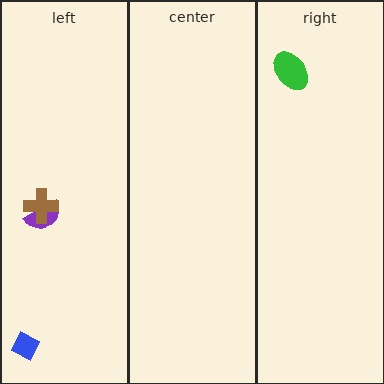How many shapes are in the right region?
1.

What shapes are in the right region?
The green ellipse.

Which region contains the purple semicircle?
The left region.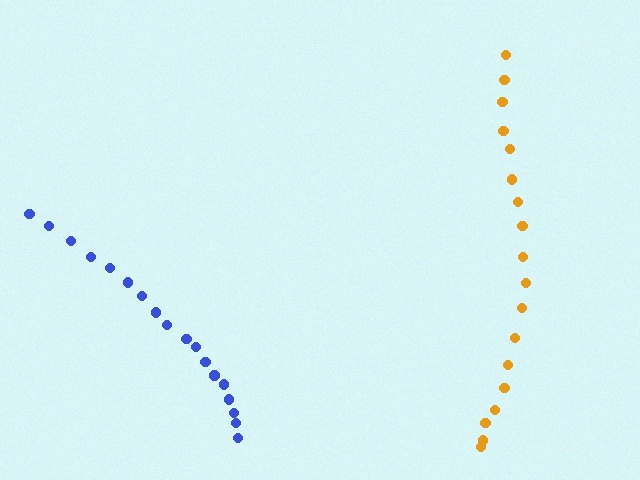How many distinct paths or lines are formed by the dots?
There are 2 distinct paths.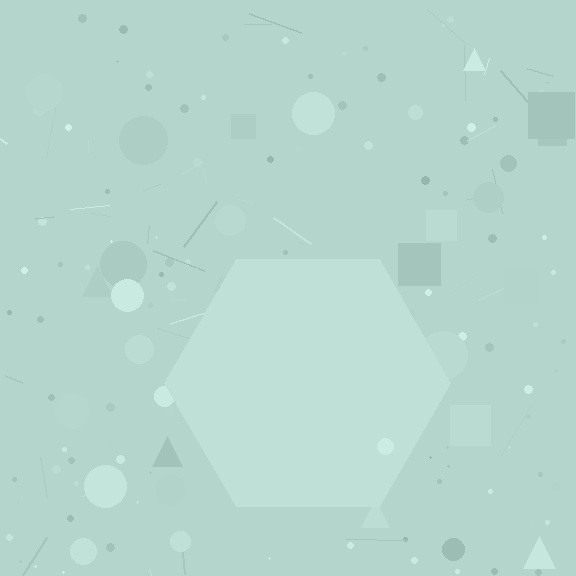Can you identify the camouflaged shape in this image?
The camouflaged shape is a hexagon.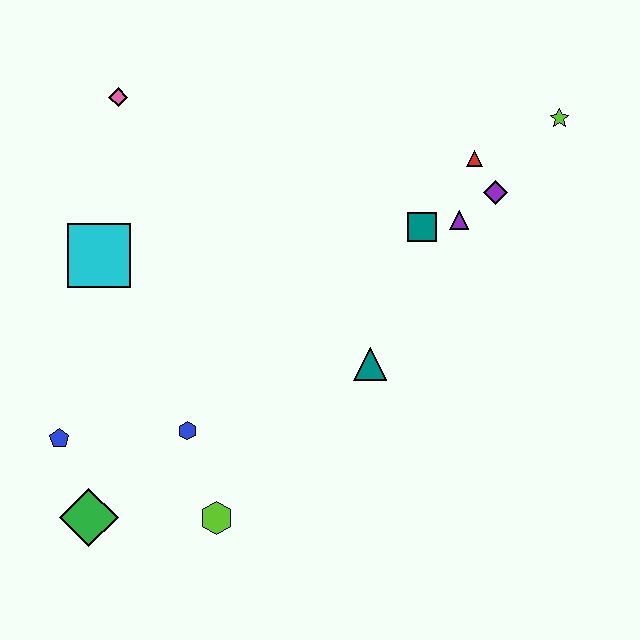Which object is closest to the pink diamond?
The cyan square is closest to the pink diamond.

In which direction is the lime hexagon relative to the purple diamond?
The lime hexagon is below the purple diamond.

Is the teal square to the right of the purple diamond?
No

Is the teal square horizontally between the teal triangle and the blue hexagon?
No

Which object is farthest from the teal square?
The green diamond is farthest from the teal square.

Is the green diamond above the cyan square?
No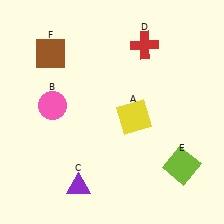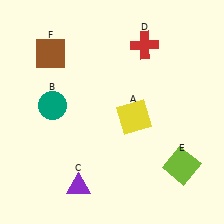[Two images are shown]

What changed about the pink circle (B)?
In Image 1, B is pink. In Image 2, it changed to teal.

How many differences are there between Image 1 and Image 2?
There is 1 difference between the two images.